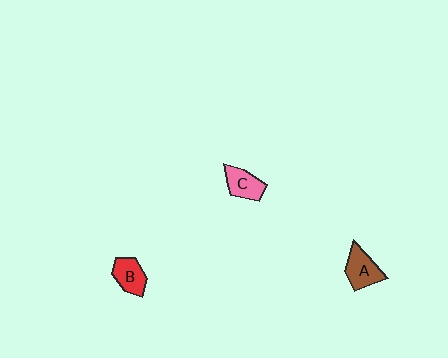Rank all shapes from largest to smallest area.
From largest to smallest: A (brown), C (pink), B (red).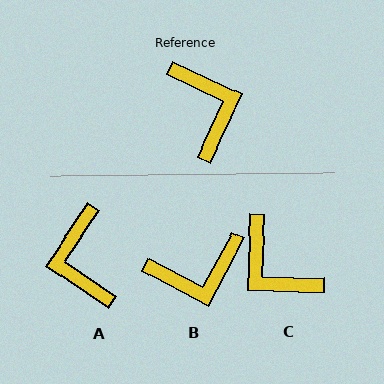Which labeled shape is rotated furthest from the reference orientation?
A, about 171 degrees away.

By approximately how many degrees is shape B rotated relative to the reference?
Approximately 93 degrees clockwise.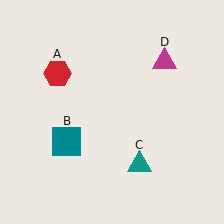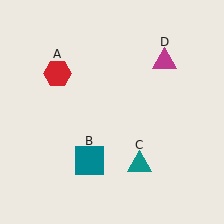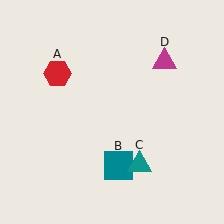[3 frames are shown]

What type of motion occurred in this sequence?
The teal square (object B) rotated counterclockwise around the center of the scene.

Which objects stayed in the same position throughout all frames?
Red hexagon (object A) and teal triangle (object C) and magenta triangle (object D) remained stationary.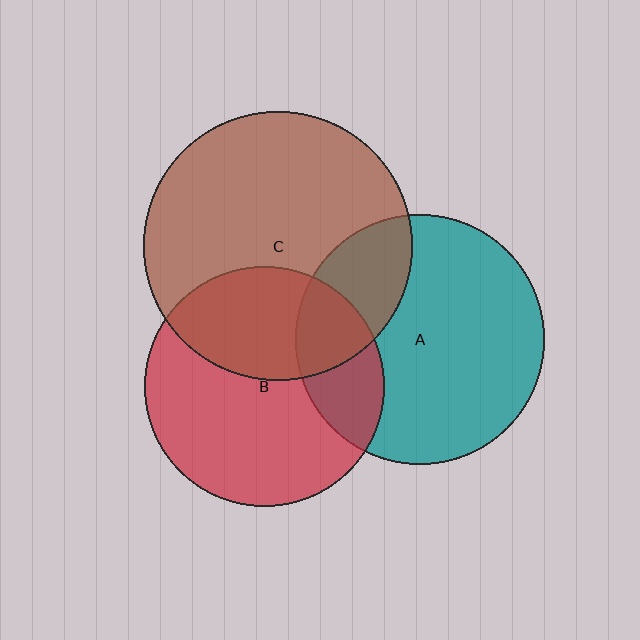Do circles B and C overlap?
Yes.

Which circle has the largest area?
Circle C (brown).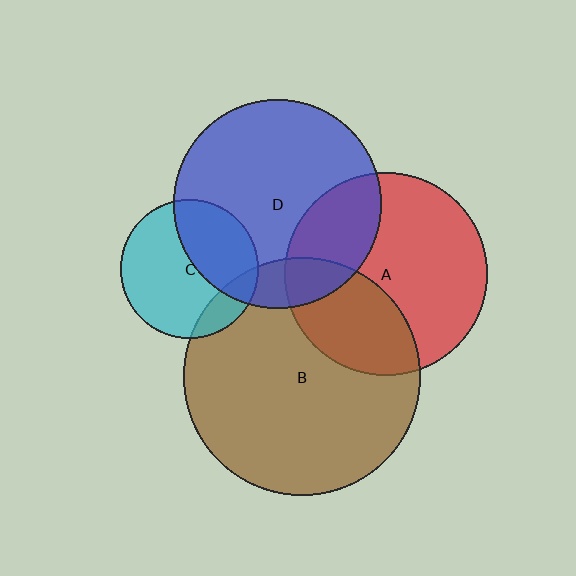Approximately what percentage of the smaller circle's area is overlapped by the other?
Approximately 15%.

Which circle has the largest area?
Circle B (brown).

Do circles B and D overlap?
Yes.